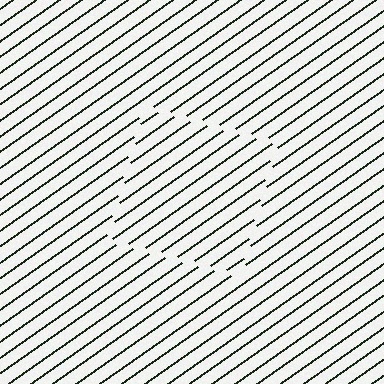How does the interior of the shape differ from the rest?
The interior of the shape contains the same grating, shifted by half a period — the contour is defined by the phase discontinuity where line-ends from the inner and outer gratings abut.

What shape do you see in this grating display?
An illusory square. The interior of the shape contains the same grating, shifted by half a period — the contour is defined by the phase discontinuity where line-ends from the inner and outer gratings abut.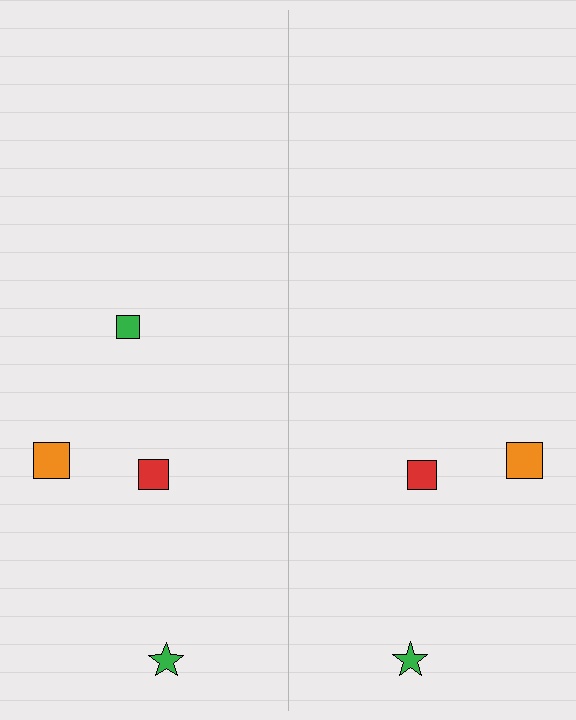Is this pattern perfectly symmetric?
No, the pattern is not perfectly symmetric. A green square is missing from the right side.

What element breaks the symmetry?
A green square is missing from the right side.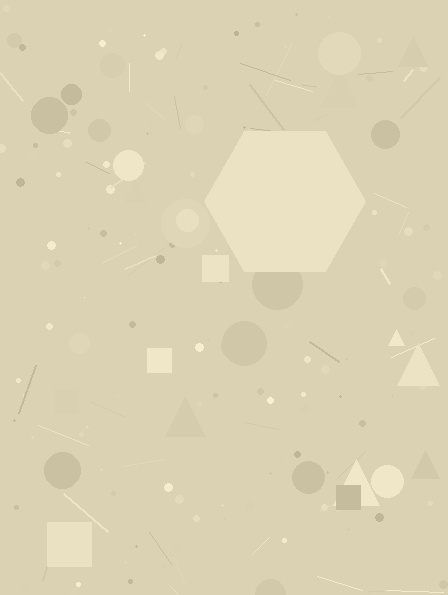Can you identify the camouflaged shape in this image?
The camouflaged shape is a hexagon.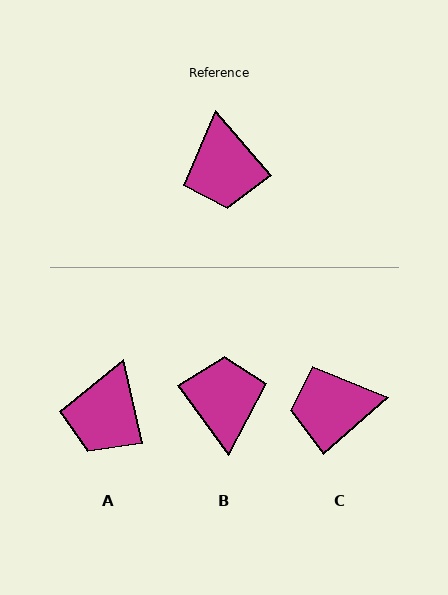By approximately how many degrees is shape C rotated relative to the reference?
Approximately 90 degrees clockwise.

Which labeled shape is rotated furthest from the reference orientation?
B, about 175 degrees away.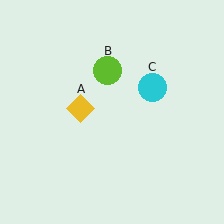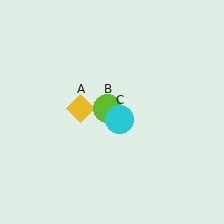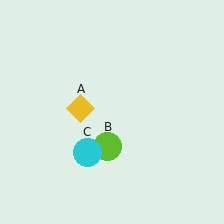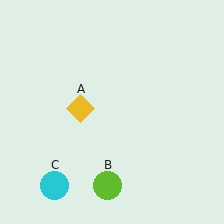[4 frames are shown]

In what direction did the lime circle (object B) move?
The lime circle (object B) moved down.